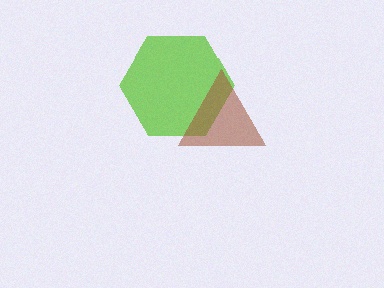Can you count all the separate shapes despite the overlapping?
Yes, there are 2 separate shapes.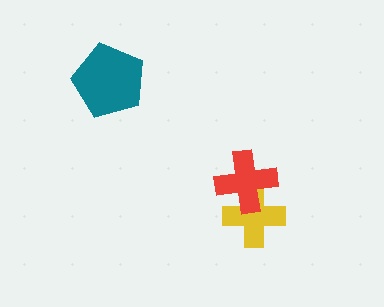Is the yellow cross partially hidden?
Yes, it is partially covered by another shape.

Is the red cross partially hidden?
No, no other shape covers it.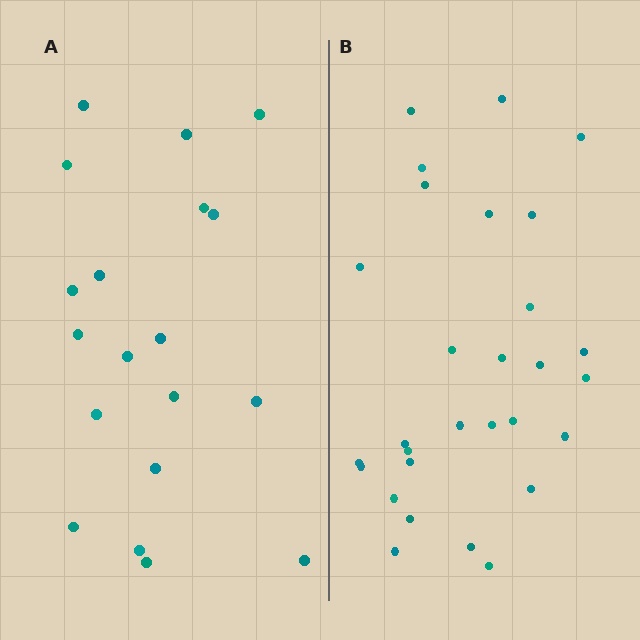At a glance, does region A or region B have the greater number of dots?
Region B (the right region) has more dots.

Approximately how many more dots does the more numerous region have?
Region B has roughly 10 or so more dots than region A.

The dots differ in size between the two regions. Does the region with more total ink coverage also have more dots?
No. Region A has more total ink coverage because its dots are larger, but region B actually contains more individual dots. Total area can be misleading — the number of items is what matters here.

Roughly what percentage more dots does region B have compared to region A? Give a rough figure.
About 55% more.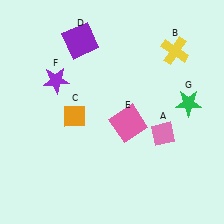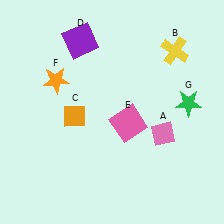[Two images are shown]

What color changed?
The star (F) changed from purple in Image 1 to orange in Image 2.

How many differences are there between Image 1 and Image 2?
There is 1 difference between the two images.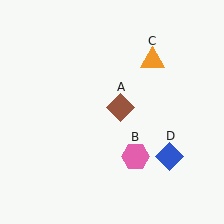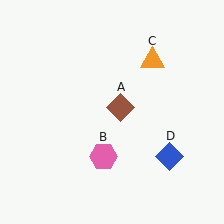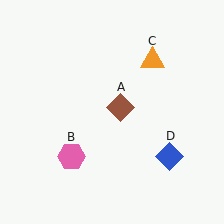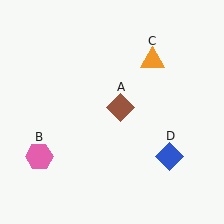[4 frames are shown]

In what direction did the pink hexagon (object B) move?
The pink hexagon (object B) moved left.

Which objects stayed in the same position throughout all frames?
Brown diamond (object A) and orange triangle (object C) and blue diamond (object D) remained stationary.